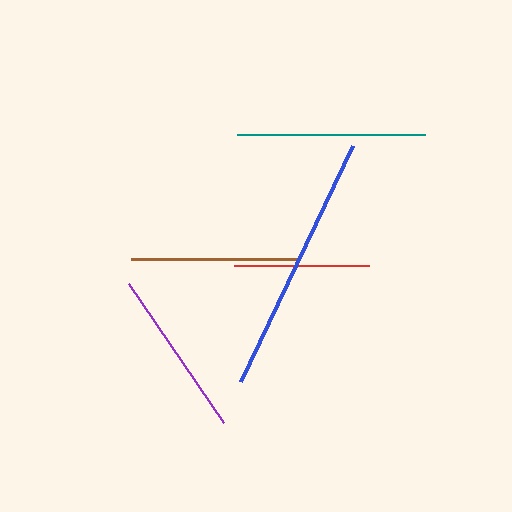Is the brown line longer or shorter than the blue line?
The blue line is longer than the brown line.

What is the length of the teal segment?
The teal segment is approximately 189 pixels long.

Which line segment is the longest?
The blue line is the longest at approximately 261 pixels.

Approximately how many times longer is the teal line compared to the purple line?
The teal line is approximately 1.1 times the length of the purple line.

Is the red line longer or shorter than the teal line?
The teal line is longer than the red line.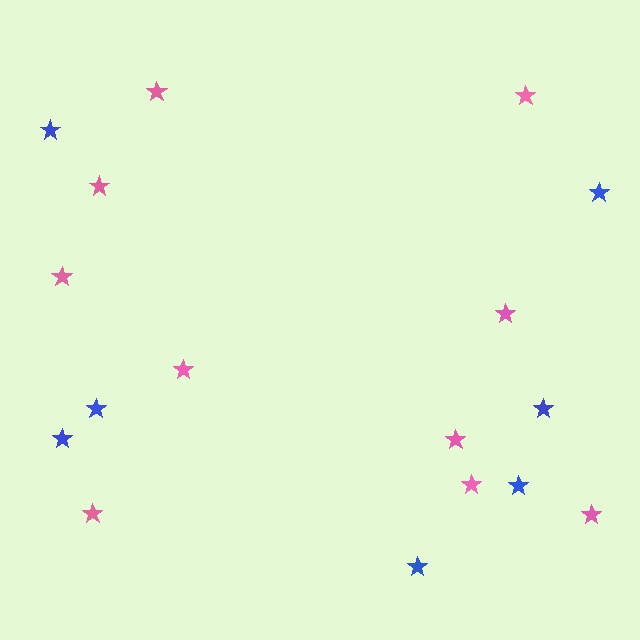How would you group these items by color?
There are 2 groups: one group of blue stars (7) and one group of pink stars (10).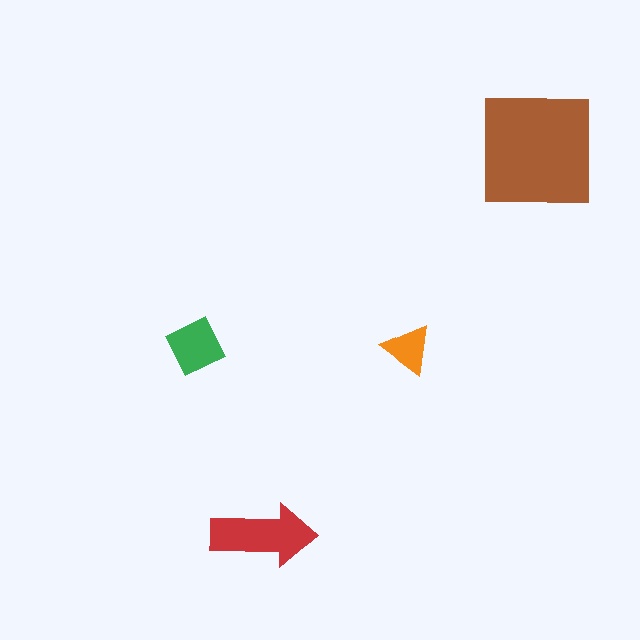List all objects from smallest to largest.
The orange triangle, the green diamond, the red arrow, the brown square.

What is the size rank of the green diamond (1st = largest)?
3rd.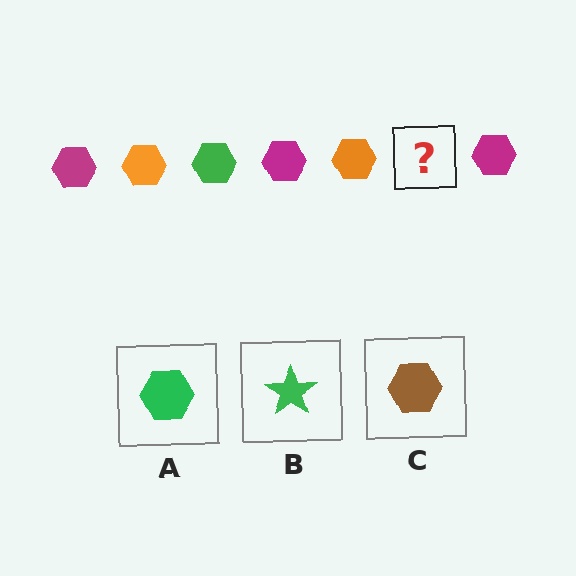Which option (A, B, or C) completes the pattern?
A.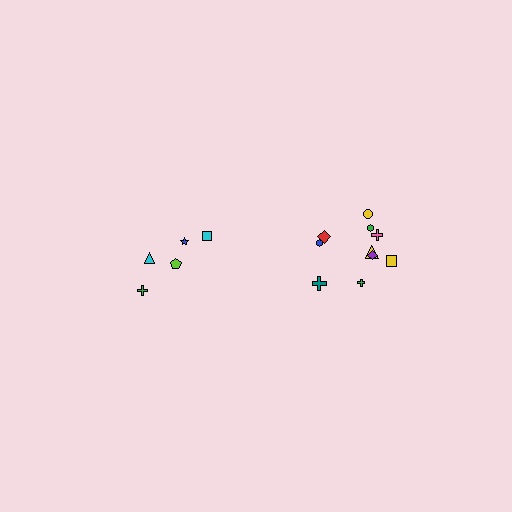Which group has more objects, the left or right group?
The right group.